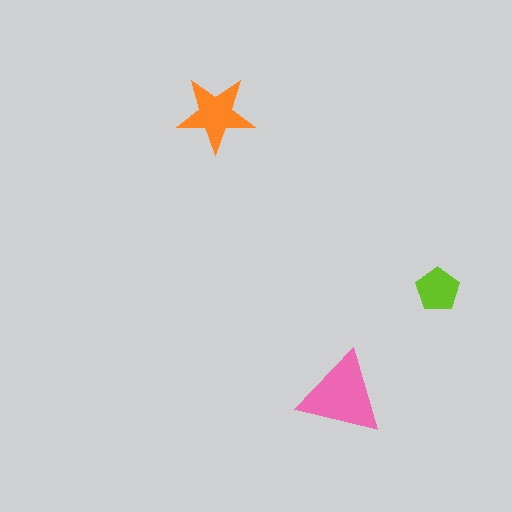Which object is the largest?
The pink triangle.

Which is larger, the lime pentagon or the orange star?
The orange star.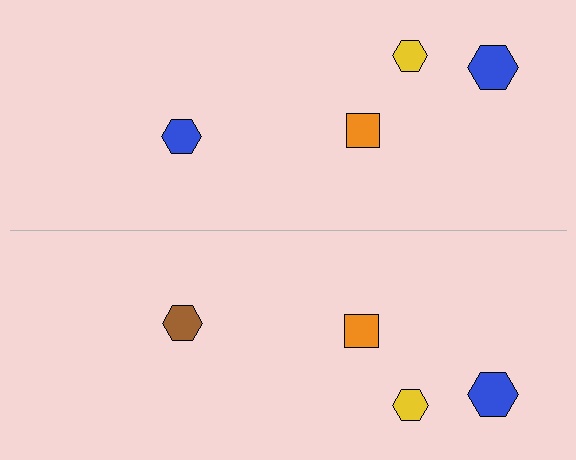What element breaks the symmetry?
The brown hexagon on the bottom side breaks the symmetry — its mirror counterpart is blue.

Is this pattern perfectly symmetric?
No, the pattern is not perfectly symmetric. The brown hexagon on the bottom side breaks the symmetry — its mirror counterpart is blue.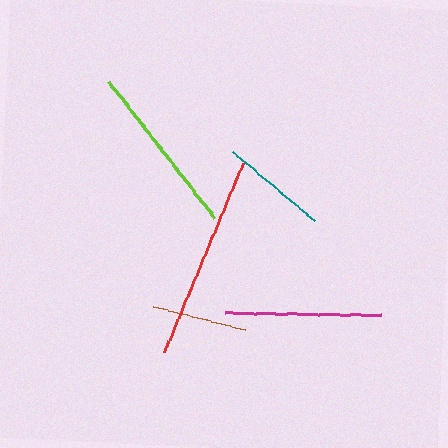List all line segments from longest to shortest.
From longest to shortest: red, lime, magenta, teal, brown.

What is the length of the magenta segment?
The magenta segment is approximately 156 pixels long.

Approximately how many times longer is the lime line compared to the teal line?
The lime line is approximately 1.6 times the length of the teal line.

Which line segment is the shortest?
The brown line is the shortest at approximately 95 pixels.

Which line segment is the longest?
The red line is the longest at approximately 205 pixels.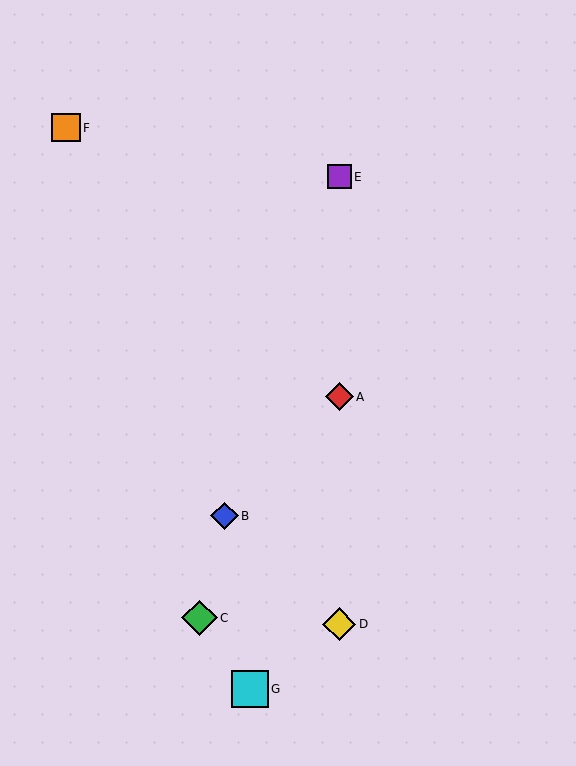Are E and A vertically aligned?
Yes, both are at x≈339.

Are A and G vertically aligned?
No, A is at x≈339 and G is at x≈250.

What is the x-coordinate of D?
Object D is at x≈339.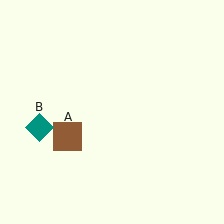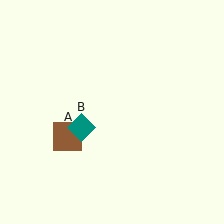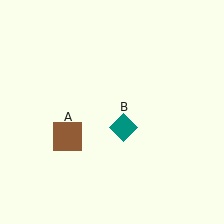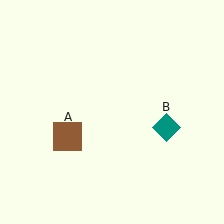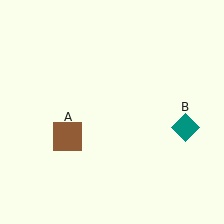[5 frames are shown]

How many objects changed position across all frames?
1 object changed position: teal diamond (object B).